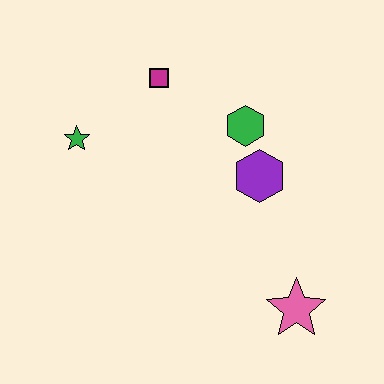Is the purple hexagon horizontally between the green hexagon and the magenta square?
No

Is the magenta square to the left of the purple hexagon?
Yes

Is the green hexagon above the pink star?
Yes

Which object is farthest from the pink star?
The green star is farthest from the pink star.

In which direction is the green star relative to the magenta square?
The green star is to the left of the magenta square.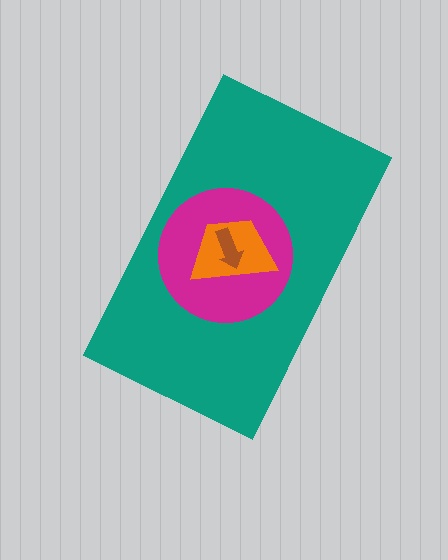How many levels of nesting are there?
4.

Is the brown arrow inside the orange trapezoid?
Yes.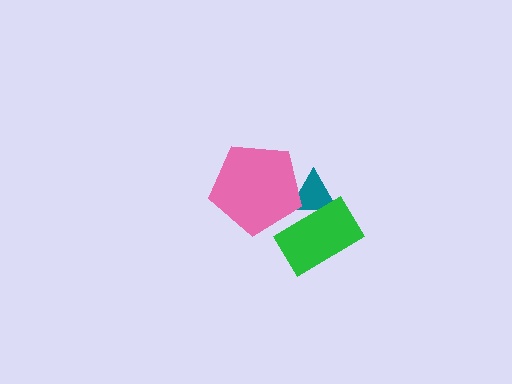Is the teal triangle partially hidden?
Yes, it is partially covered by another shape.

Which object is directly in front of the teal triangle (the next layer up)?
The pink pentagon is directly in front of the teal triangle.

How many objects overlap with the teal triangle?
2 objects overlap with the teal triangle.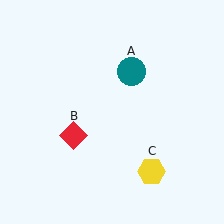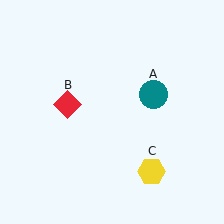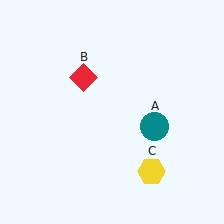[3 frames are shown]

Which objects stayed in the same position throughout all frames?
Yellow hexagon (object C) remained stationary.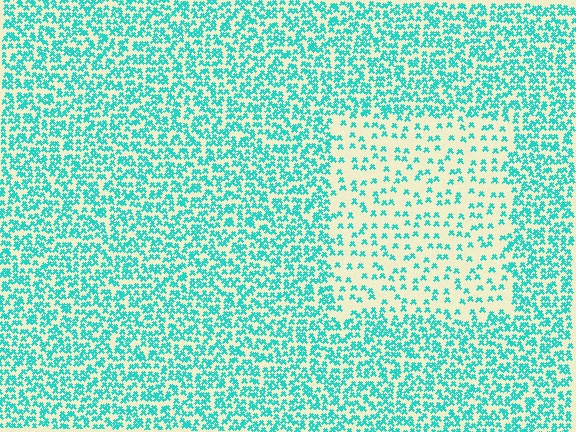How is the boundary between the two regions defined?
The boundary is defined by a change in element density (approximately 2.6x ratio). All elements are the same color, size, and shape.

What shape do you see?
I see a rectangle.